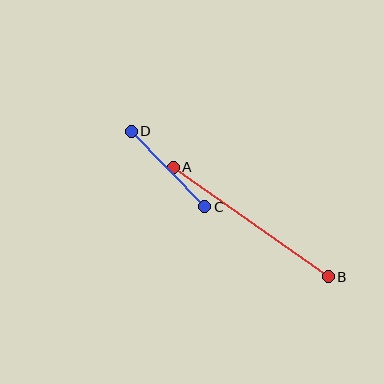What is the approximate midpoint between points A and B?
The midpoint is at approximately (251, 222) pixels.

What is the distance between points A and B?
The distance is approximately 190 pixels.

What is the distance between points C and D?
The distance is approximately 105 pixels.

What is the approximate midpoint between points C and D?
The midpoint is at approximately (168, 169) pixels.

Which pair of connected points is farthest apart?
Points A and B are farthest apart.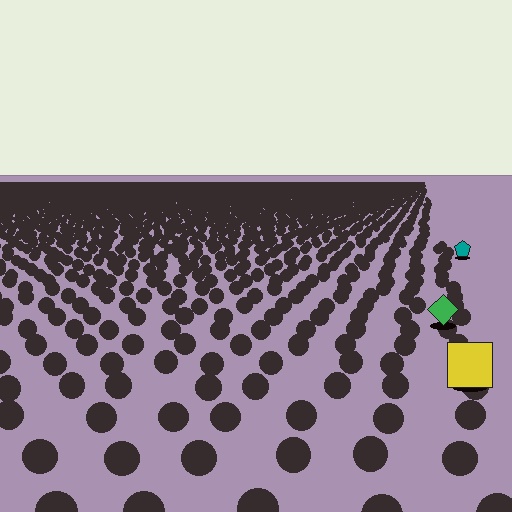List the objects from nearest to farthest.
From nearest to farthest: the yellow square, the green diamond, the teal pentagon.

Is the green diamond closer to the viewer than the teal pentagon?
Yes. The green diamond is closer — you can tell from the texture gradient: the ground texture is coarser near it.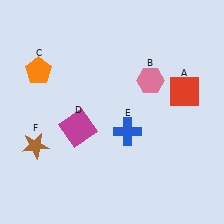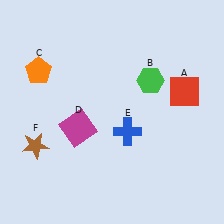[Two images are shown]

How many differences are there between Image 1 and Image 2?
There is 1 difference between the two images.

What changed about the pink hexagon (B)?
In Image 1, B is pink. In Image 2, it changed to green.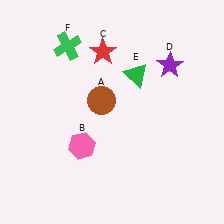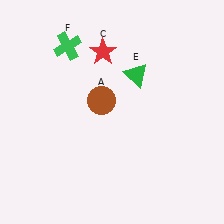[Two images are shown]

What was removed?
The pink hexagon (B), the purple star (D) were removed in Image 2.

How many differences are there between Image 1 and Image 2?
There are 2 differences between the two images.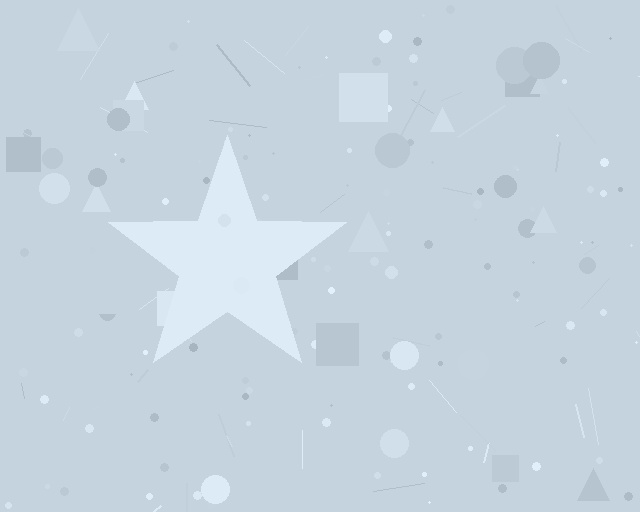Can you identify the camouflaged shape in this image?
The camouflaged shape is a star.